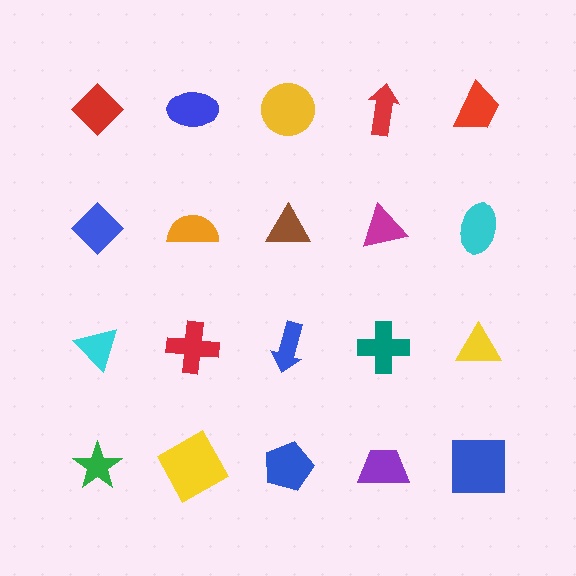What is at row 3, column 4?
A teal cross.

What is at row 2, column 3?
A brown triangle.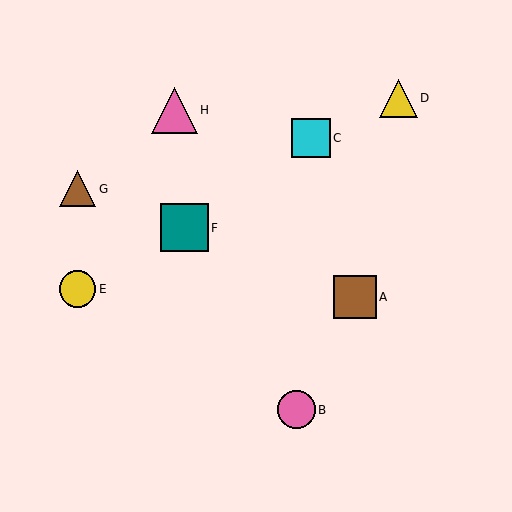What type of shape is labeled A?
Shape A is a brown square.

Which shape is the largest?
The teal square (labeled F) is the largest.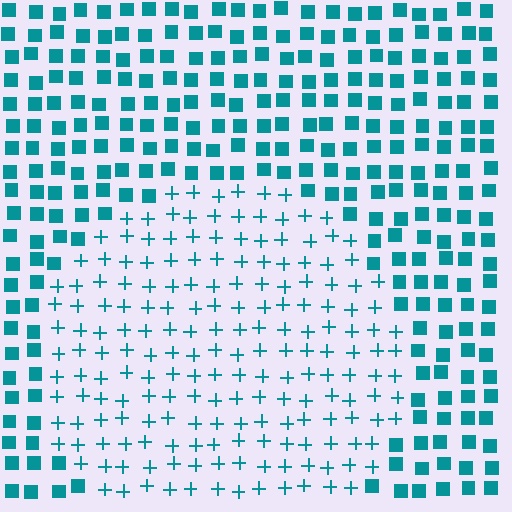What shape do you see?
I see a circle.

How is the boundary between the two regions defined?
The boundary is defined by a change in element shape: plus signs inside vs. squares outside. All elements share the same color and spacing.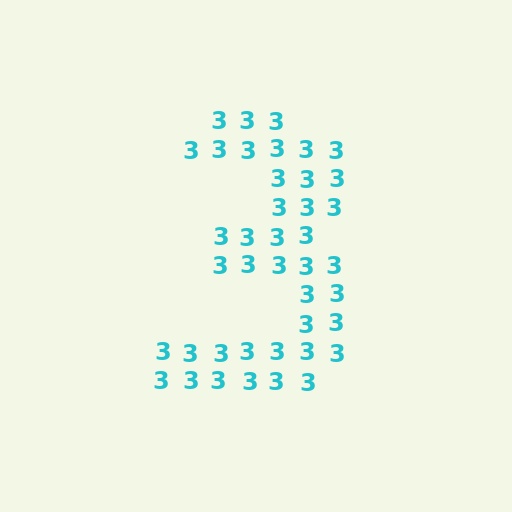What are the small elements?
The small elements are digit 3's.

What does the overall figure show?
The overall figure shows the digit 3.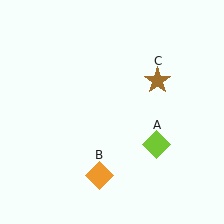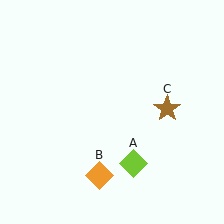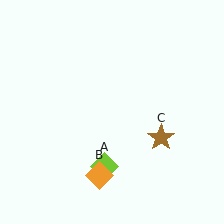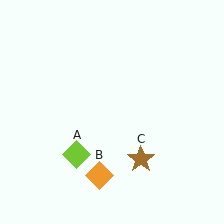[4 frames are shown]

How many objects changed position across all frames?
2 objects changed position: lime diamond (object A), brown star (object C).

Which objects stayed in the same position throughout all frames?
Orange diamond (object B) remained stationary.